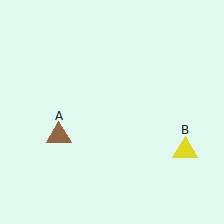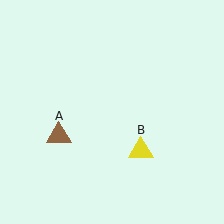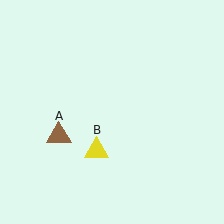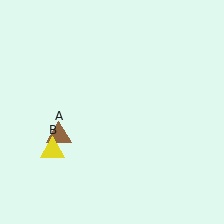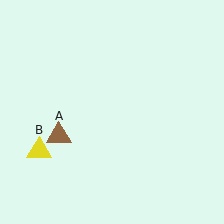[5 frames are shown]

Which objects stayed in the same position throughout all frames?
Brown triangle (object A) remained stationary.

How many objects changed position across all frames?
1 object changed position: yellow triangle (object B).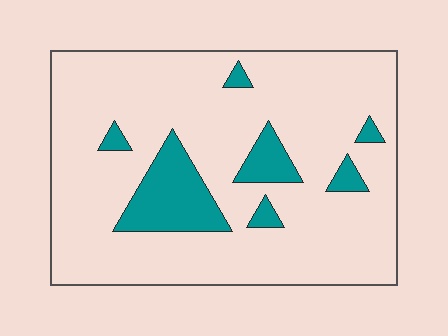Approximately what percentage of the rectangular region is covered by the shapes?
Approximately 15%.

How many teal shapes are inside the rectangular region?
7.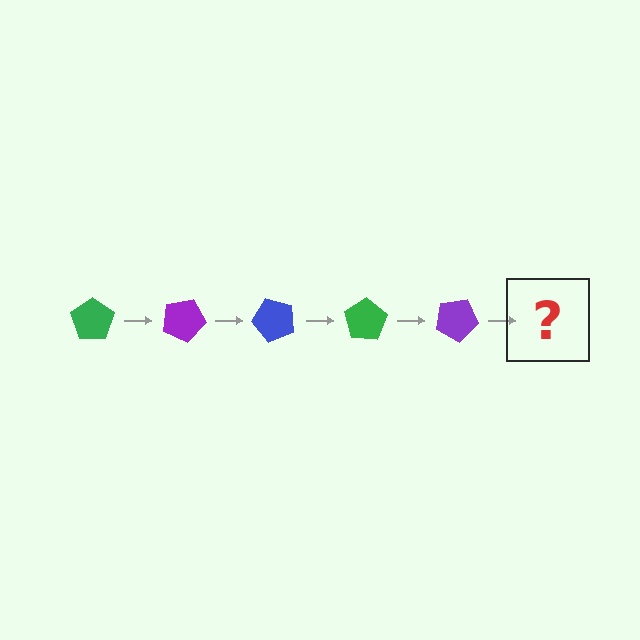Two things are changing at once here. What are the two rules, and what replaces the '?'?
The two rules are that it rotates 25 degrees each step and the color cycles through green, purple, and blue. The '?' should be a blue pentagon, rotated 125 degrees from the start.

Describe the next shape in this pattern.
It should be a blue pentagon, rotated 125 degrees from the start.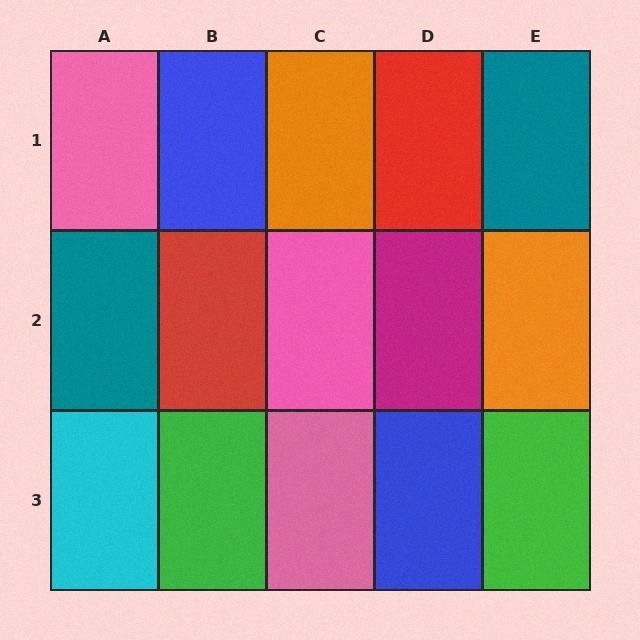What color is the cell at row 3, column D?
Blue.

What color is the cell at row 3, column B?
Green.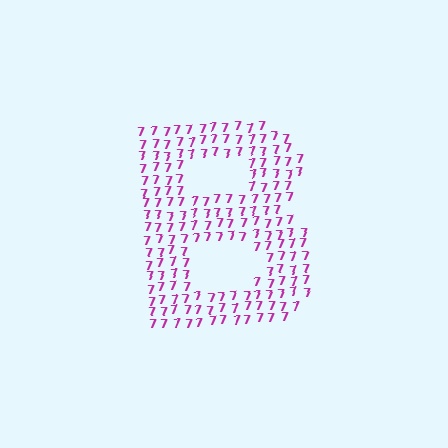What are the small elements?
The small elements are digit 7's.